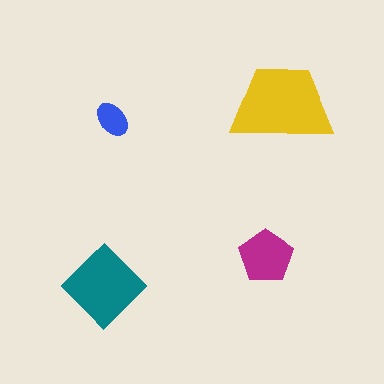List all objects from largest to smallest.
The yellow trapezoid, the teal diamond, the magenta pentagon, the blue ellipse.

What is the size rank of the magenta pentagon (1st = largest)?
3rd.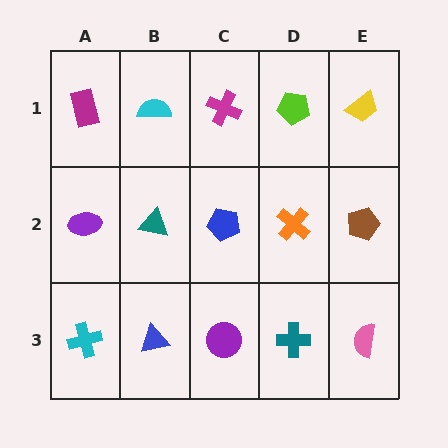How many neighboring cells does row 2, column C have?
4.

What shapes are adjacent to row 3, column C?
A blue pentagon (row 2, column C), a blue triangle (row 3, column B), a teal cross (row 3, column D).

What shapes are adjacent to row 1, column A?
A purple ellipse (row 2, column A), a cyan semicircle (row 1, column B).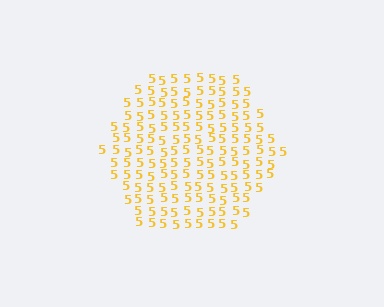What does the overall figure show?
The overall figure shows a hexagon.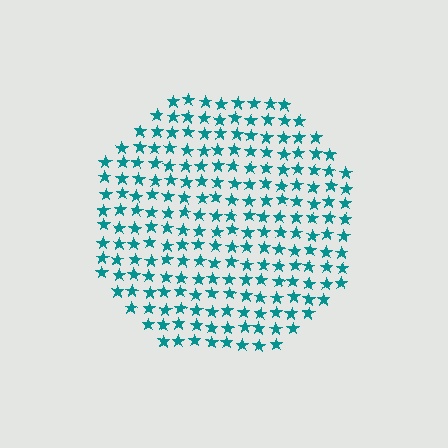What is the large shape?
The large shape is a circle.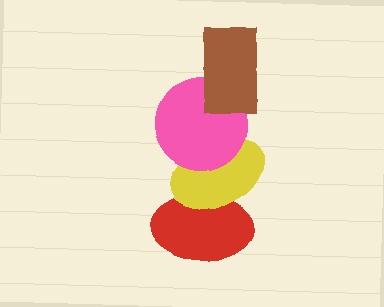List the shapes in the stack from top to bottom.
From top to bottom: the brown rectangle, the pink circle, the yellow ellipse, the red ellipse.